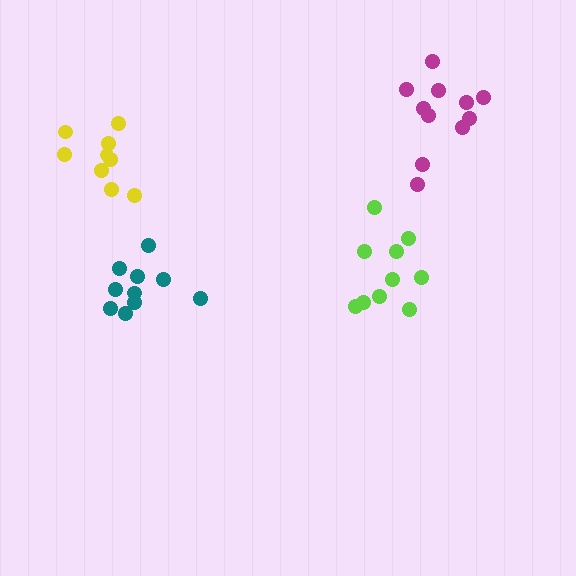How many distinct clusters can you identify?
There are 4 distinct clusters.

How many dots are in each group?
Group 1: 10 dots, Group 2: 11 dots, Group 3: 9 dots, Group 4: 10 dots (40 total).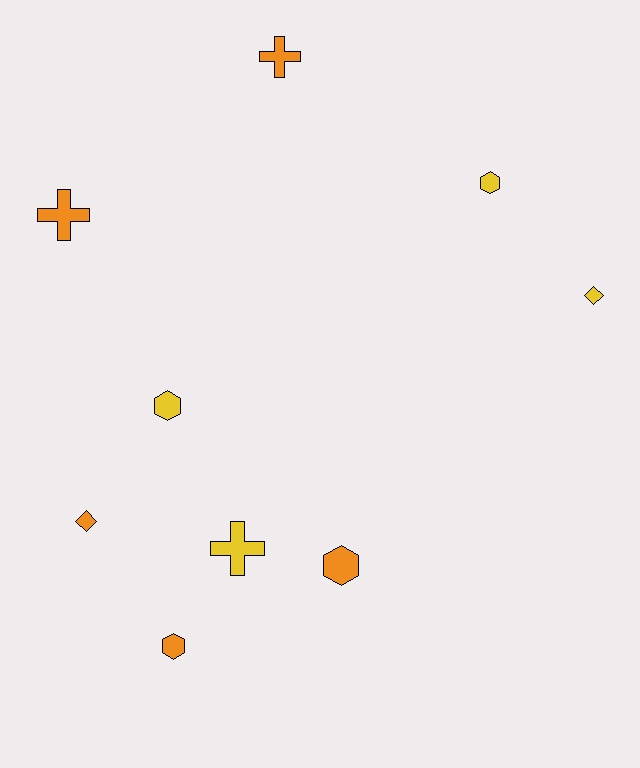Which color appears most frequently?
Orange, with 5 objects.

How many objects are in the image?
There are 9 objects.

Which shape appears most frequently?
Hexagon, with 4 objects.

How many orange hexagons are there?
There are 2 orange hexagons.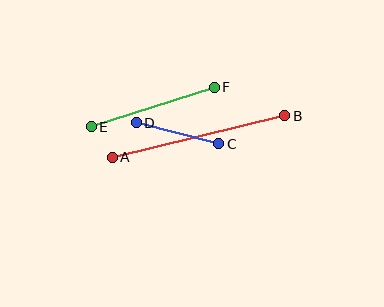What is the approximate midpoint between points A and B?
The midpoint is at approximately (199, 136) pixels.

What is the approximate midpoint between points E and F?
The midpoint is at approximately (153, 107) pixels.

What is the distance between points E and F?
The distance is approximately 130 pixels.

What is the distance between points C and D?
The distance is approximately 85 pixels.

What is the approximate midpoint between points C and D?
The midpoint is at approximately (178, 133) pixels.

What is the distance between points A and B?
The distance is approximately 177 pixels.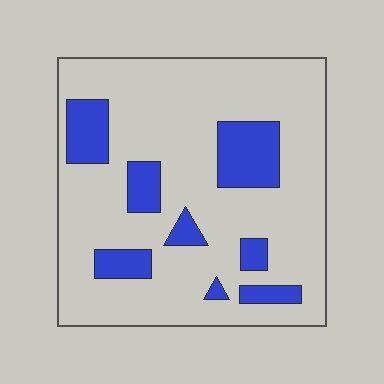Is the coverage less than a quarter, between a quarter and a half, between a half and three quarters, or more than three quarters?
Less than a quarter.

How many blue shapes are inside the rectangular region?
8.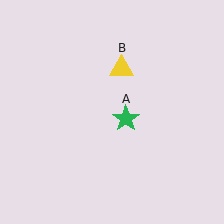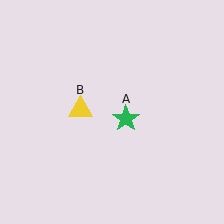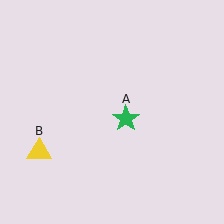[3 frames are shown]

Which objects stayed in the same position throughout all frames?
Green star (object A) remained stationary.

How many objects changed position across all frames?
1 object changed position: yellow triangle (object B).